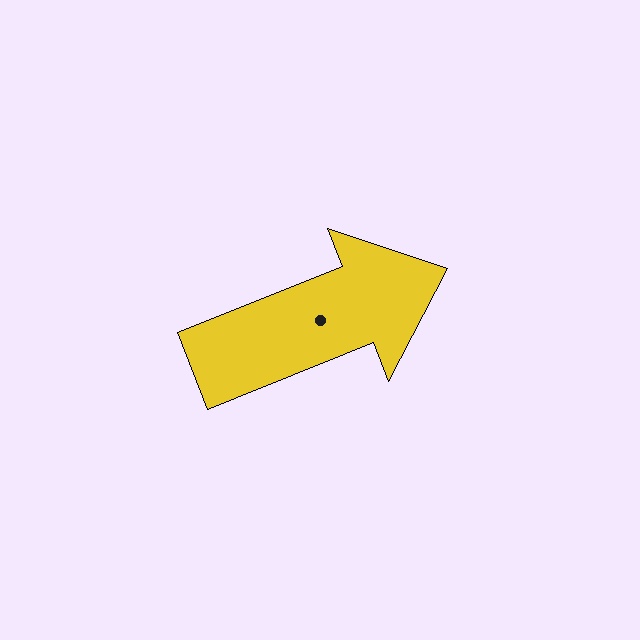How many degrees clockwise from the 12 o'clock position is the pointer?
Approximately 68 degrees.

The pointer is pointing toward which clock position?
Roughly 2 o'clock.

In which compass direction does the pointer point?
East.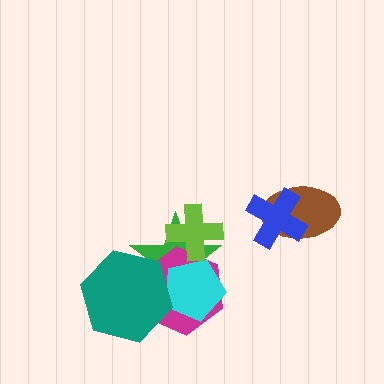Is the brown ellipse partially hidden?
Yes, it is partially covered by another shape.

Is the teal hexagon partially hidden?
No, no other shape covers it.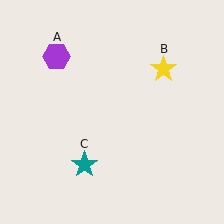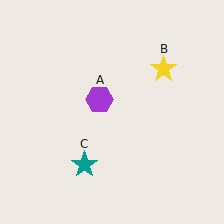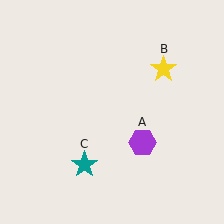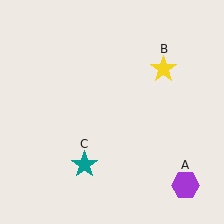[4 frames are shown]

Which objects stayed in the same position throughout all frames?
Yellow star (object B) and teal star (object C) remained stationary.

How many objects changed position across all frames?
1 object changed position: purple hexagon (object A).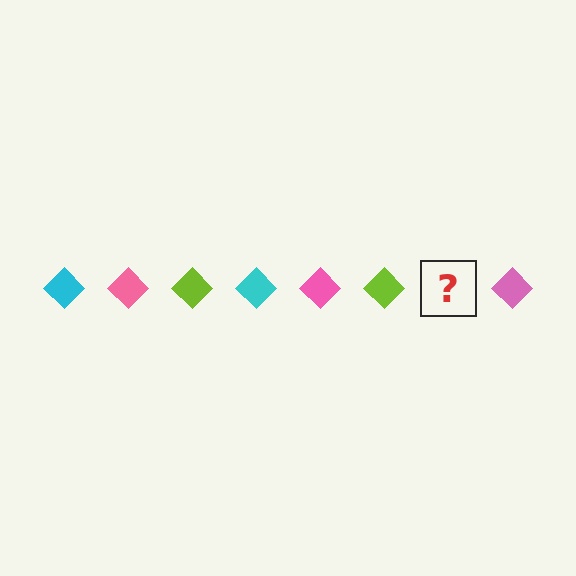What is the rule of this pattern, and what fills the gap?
The rule is that the pattern cycles through cyan, pink, lime diamonds. The gap should be filled with a cyan diamond.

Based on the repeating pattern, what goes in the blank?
The blank should be a cyan diamond.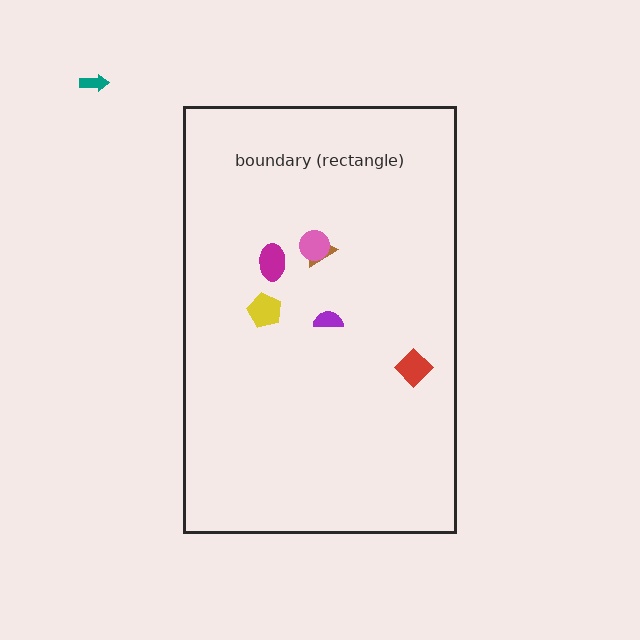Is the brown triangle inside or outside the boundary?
Inside.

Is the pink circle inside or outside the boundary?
Inside.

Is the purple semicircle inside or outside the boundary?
Inside.